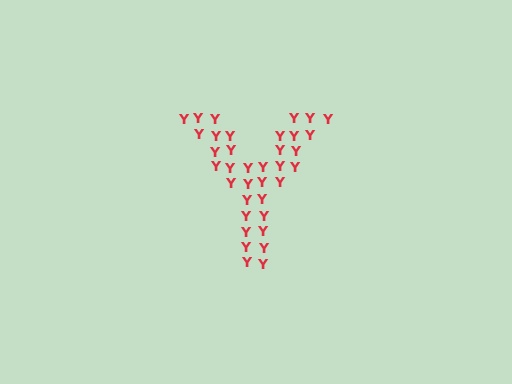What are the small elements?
The small elements are letter Y's.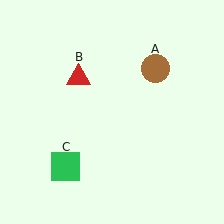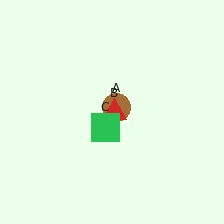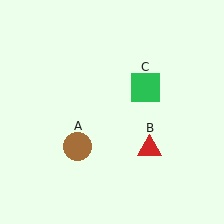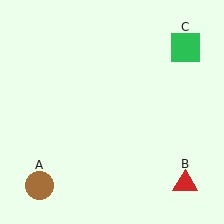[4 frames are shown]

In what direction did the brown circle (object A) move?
The brown circle (object A) moved down and to the left.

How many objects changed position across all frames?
3 objects changed position: brown circle (object A), red triangle (object B), green square (object C).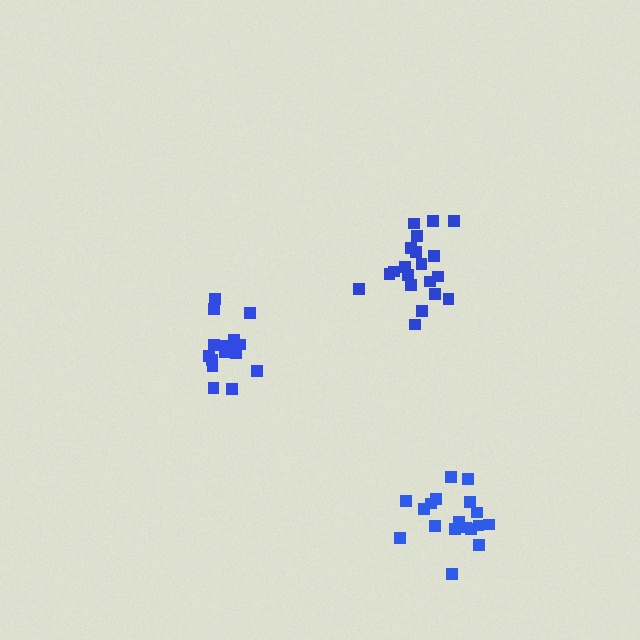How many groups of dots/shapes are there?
There are 3 groups.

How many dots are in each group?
Group 1: 16 dots, Group 2: 18 dots, Group 3: 20 dots (54 total).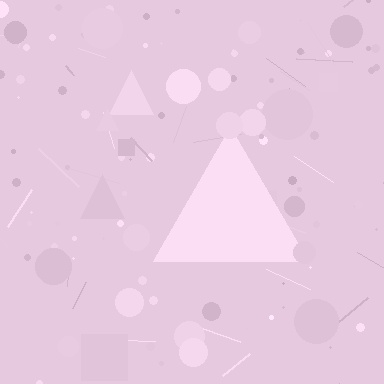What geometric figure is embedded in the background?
A triangle is embedded in the background.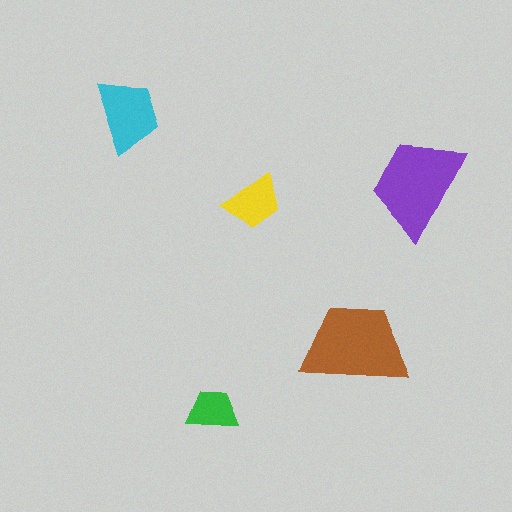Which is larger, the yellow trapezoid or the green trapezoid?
The yellow one.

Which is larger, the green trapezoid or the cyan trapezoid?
The cyan one.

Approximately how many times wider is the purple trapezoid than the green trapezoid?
About 2 times wider.